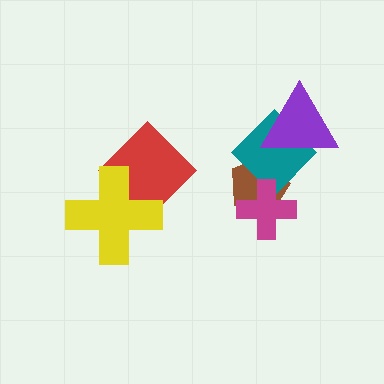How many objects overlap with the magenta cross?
2 objects overlap with the magenta cross.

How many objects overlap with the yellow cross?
1 object overlaps with the yellow cross.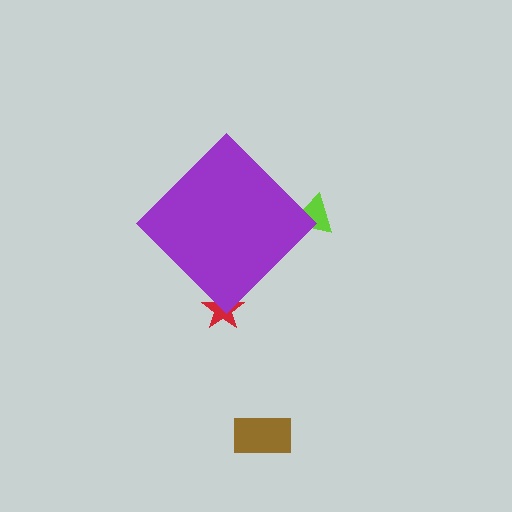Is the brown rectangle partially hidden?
No, the brown rectangle is fully visible.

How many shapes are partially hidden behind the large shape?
2 shapes are partially hidden.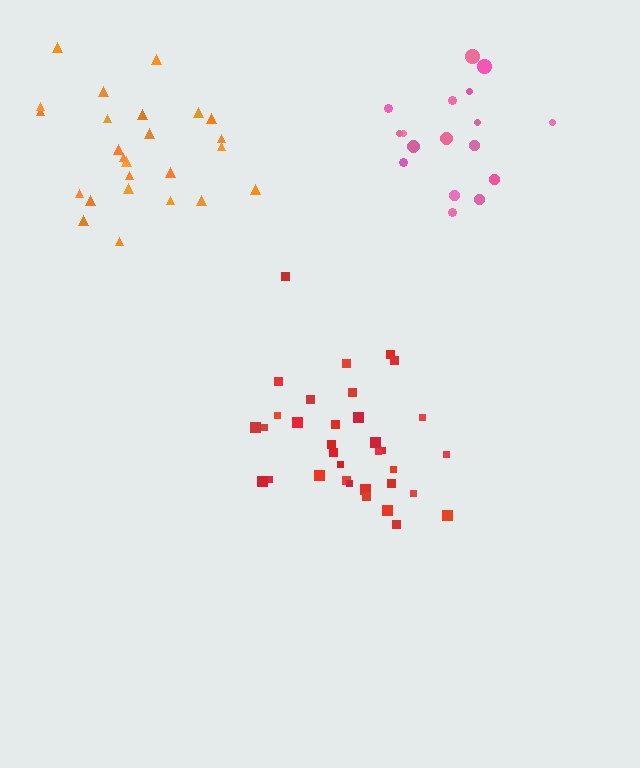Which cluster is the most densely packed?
Red.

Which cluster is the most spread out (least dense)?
Pink.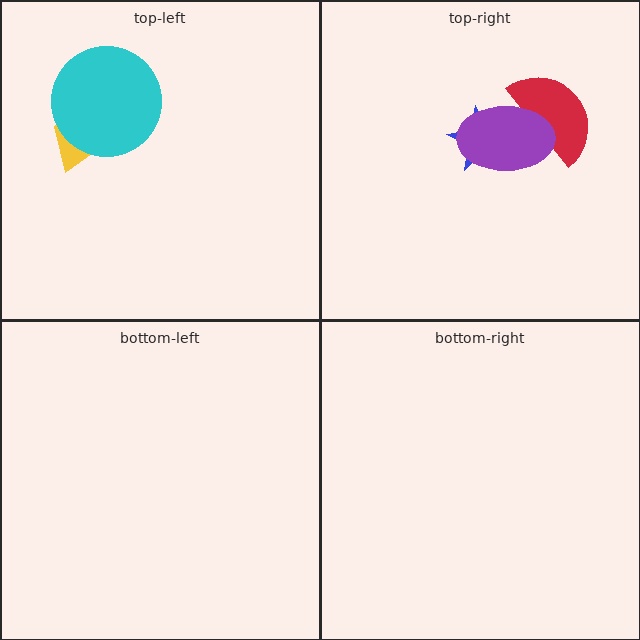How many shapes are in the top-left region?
2.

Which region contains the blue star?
The top-right region.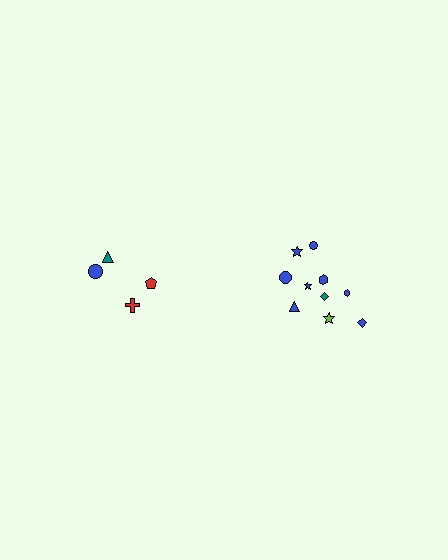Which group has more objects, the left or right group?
The right group.